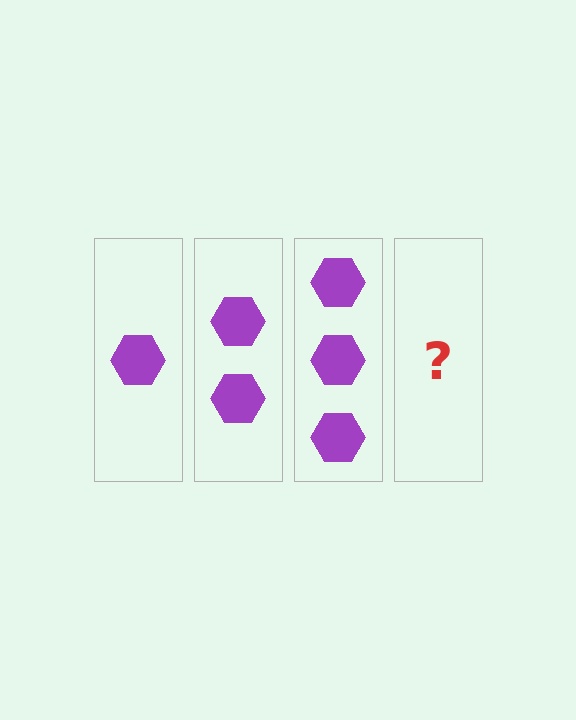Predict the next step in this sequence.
The next step is 4 hexagons.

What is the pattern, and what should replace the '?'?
The pattern is that each step adds one more hexagon. The '?' should be 4 hexagons.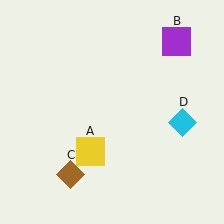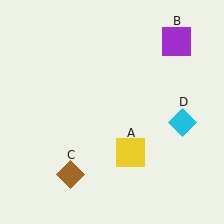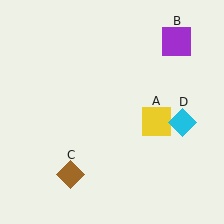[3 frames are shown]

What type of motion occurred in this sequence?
The yellow square (object A) rotated counterclockwise around the center of the scene.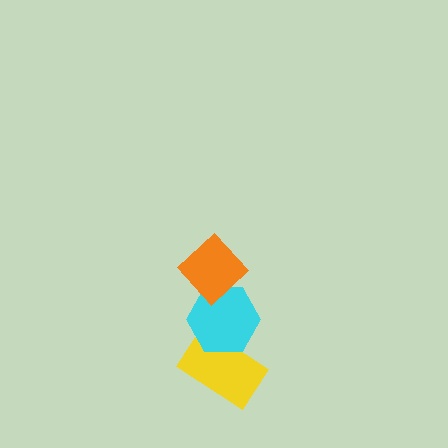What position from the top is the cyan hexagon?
The cyan hexagon is 2nd from the top.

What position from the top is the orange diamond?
The orange diamond is 1st from the top.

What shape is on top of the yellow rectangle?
The cyan hexagon is on top of the yellow rectangle.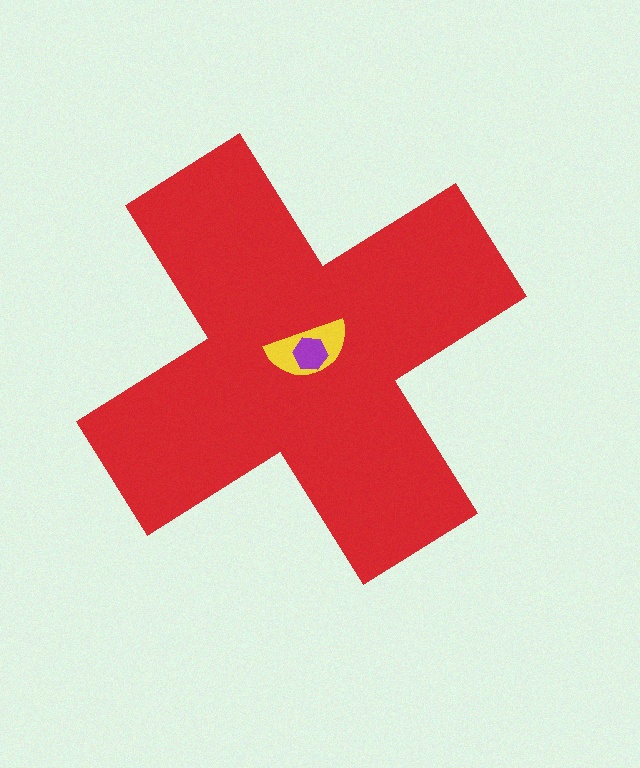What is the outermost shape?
The red cross.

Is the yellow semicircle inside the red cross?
Yes.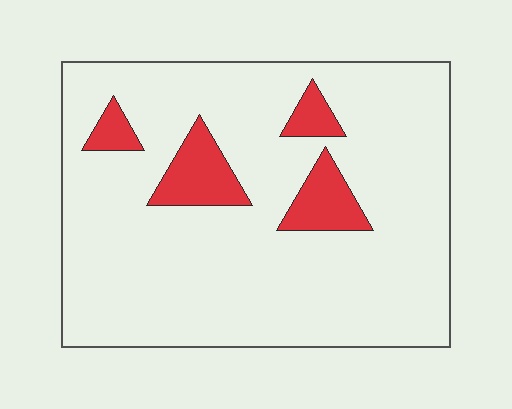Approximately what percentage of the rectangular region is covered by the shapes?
Approximately 10%.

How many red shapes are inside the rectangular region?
4.